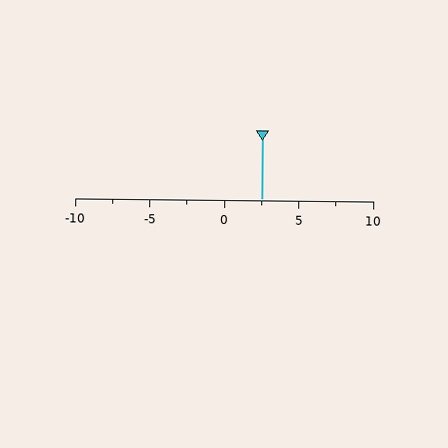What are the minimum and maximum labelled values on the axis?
The axis runs from -10 to 10.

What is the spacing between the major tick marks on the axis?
The major ticks are spaced 5 apart.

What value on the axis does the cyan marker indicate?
The marker indicates approximately 2.5.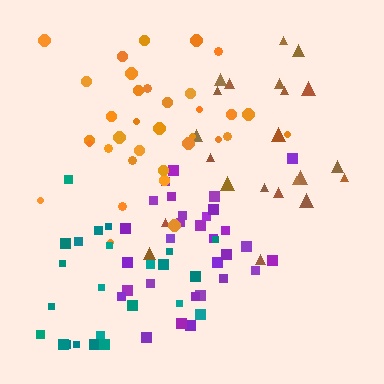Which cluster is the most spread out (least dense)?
Teal.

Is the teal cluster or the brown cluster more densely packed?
Brown.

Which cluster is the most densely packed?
Purple.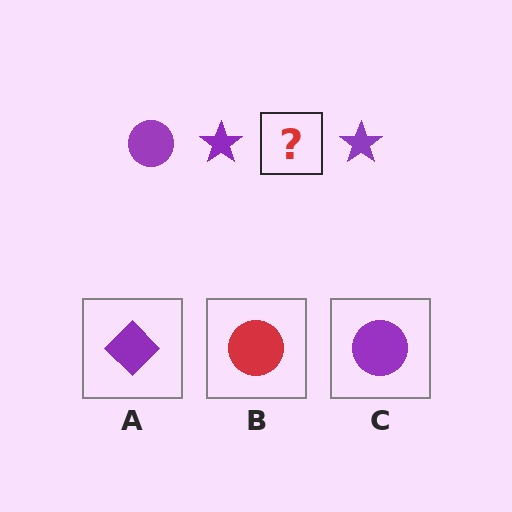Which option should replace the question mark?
Option C.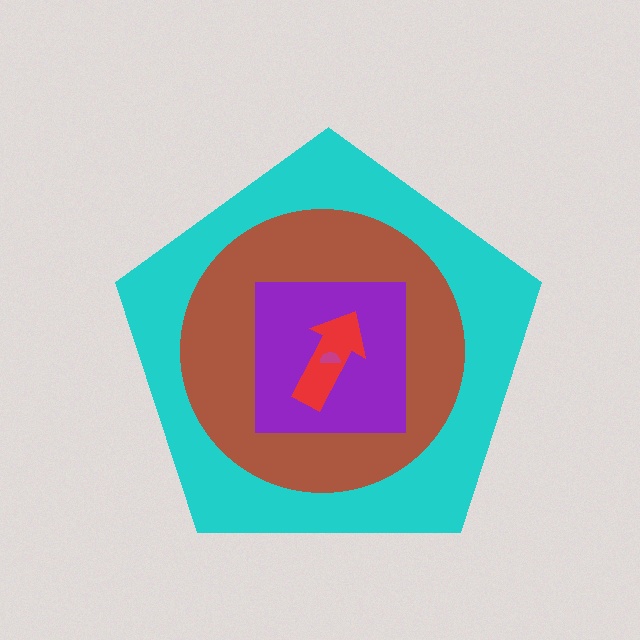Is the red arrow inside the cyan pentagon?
Yes.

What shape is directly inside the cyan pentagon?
The brown circle.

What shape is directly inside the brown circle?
The purple square.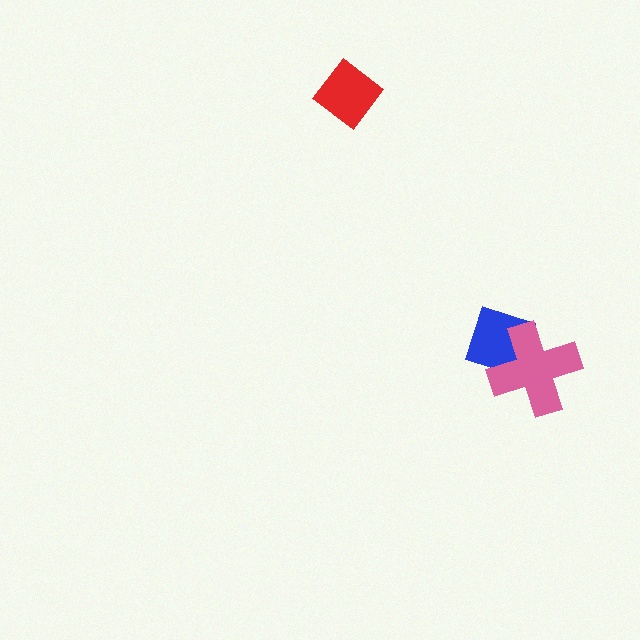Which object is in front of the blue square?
The pink cross is in front of the blue square.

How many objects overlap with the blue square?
1 object overlaps with the blue square.